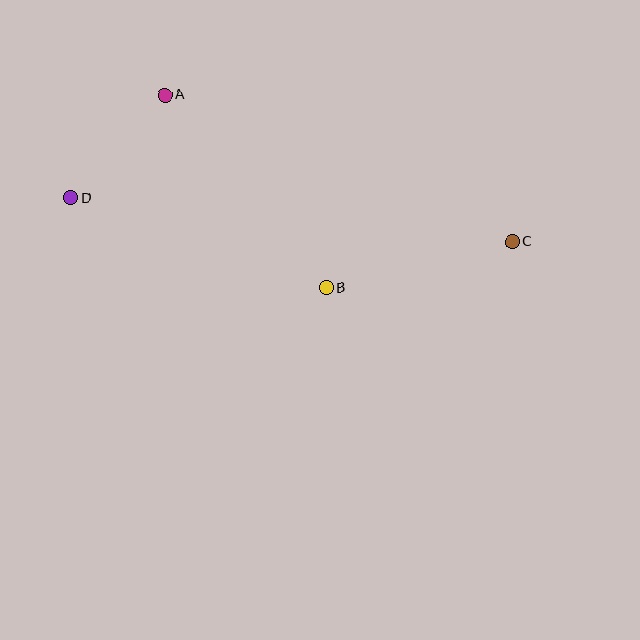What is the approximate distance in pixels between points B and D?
The distance between B and D is approximately 271 pixels.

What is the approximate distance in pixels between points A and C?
The distance between A and C is approximately 377 pixels.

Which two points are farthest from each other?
Points C and D are farthest from each other.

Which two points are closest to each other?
Points A and D are closest to each other.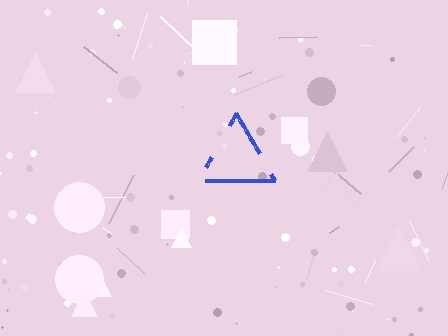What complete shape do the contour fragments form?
The contour fragments form a triangle.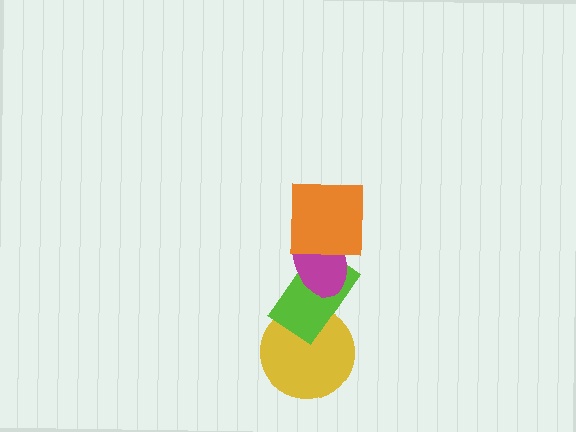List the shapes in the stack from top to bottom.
From top to bottom: the orange square, the magenta ellipse, the lime rectangle, the yellow circle.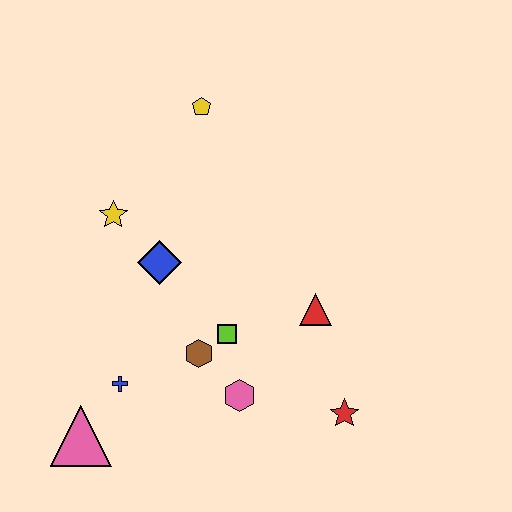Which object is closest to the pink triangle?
The blue cross is closest to the pink triangle.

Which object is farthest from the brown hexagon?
The yellow pentagon is farthest from the brown hexagon.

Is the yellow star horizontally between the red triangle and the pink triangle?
Yes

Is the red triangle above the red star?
Yes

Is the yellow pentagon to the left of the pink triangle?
No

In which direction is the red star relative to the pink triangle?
The red star is to the right of the pink triangle.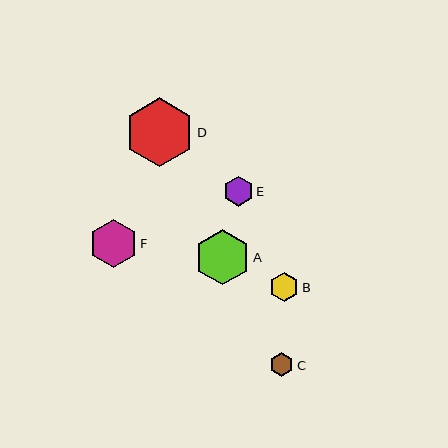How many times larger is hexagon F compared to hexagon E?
Hexagon F is approximately 1.6 times the size of hexagon E.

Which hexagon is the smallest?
Hexagon C is the smallest with a size of approximately 24 pixels.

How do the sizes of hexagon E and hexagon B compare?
Hexagon E and hexagon B are approximately the same size.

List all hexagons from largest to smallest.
From largest to smallest: D, A, F, E, B, C.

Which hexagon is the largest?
Hexagon D is the largest with a size of approximately 69 pixels.